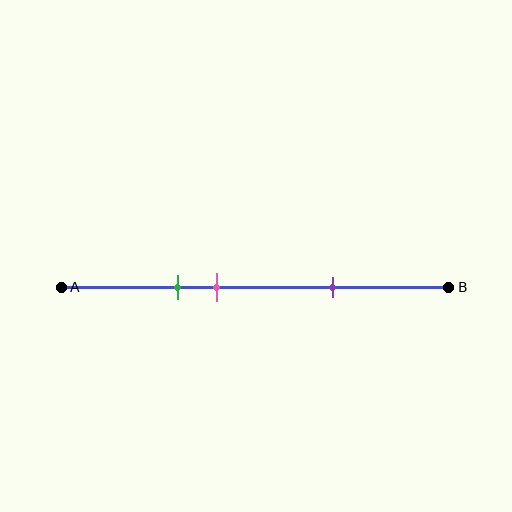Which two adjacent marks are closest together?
The green and pink marks are the closest adjacent pair.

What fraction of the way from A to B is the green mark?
The green mark is approximately 30% (0.3) of the way from A to B.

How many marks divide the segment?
There are 3 marks dividing the segment.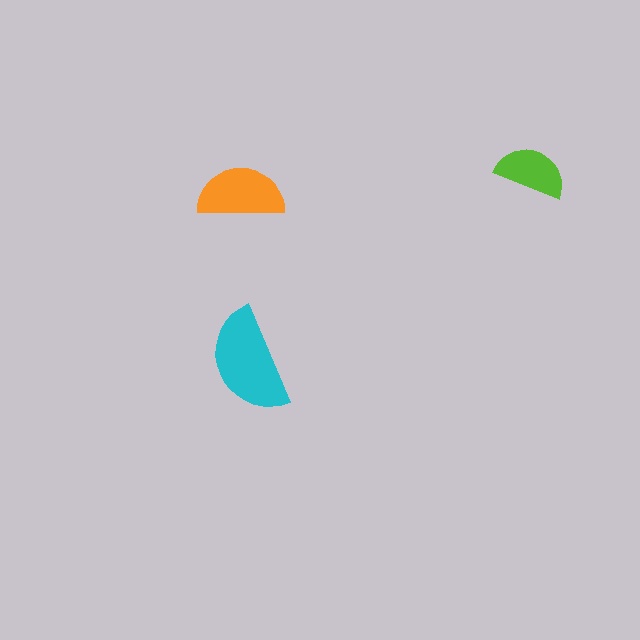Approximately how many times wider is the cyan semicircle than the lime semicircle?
About 1.5 times wider.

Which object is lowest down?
The cyan semicircle is bottommost.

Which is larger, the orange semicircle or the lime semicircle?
The orange one.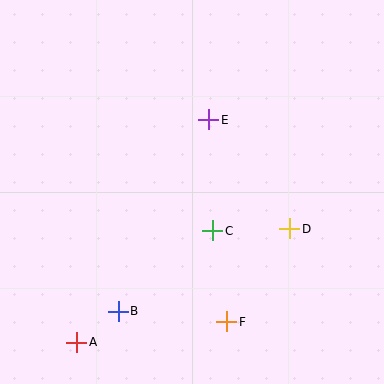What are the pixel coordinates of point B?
Point B is at (118, 311).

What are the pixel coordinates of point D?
Point D is at (290, 229).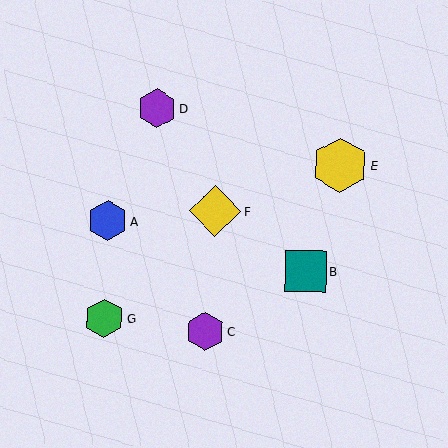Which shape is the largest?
The yellow hexagon (labeled E) is the largest.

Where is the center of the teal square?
The center of the teal square is at (305, 271).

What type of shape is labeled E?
Shape E is a yellow hexagon.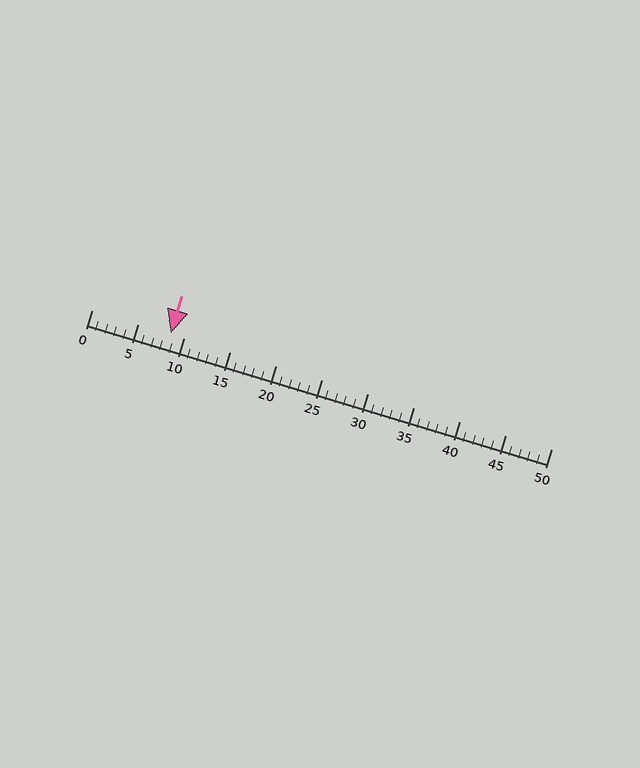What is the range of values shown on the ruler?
The ruler shows values from 0 to 50.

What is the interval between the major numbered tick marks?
The major tick marks are spaced 5 units apart.